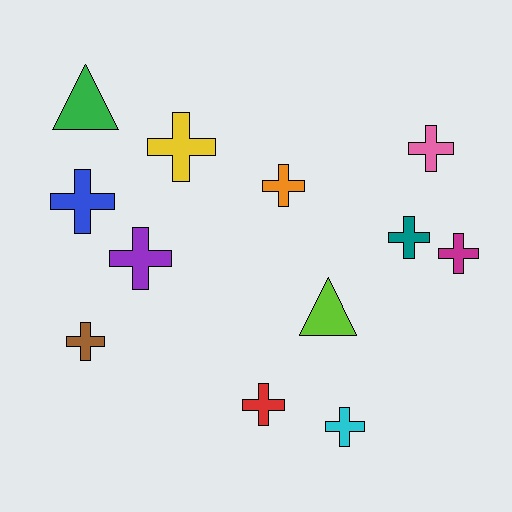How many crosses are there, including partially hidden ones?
There are 10 crosses.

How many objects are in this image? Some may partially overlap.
There are 12 objects.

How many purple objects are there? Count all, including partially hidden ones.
There is 1 purple object.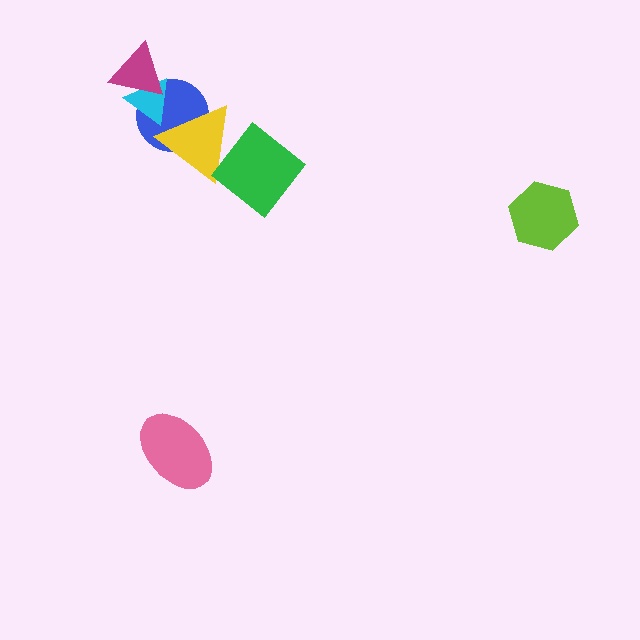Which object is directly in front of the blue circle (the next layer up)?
The cyan triangle is directly in front of the blue circle.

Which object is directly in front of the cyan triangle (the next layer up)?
The yellow triangle is directly in front of the cyan triangle.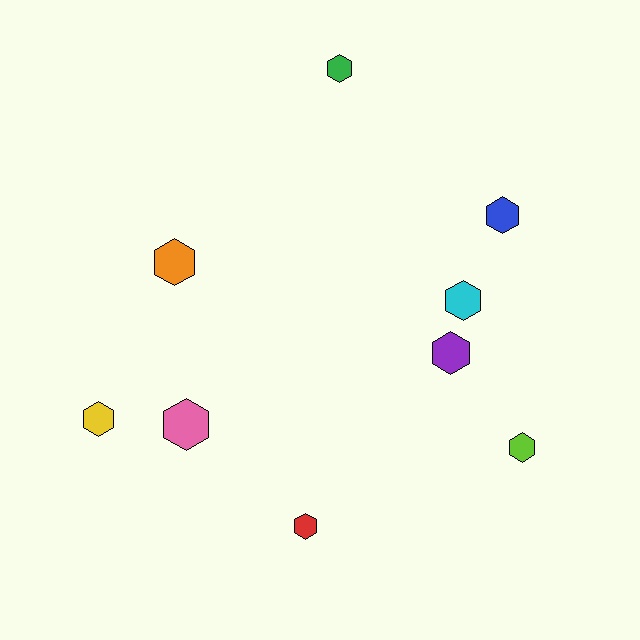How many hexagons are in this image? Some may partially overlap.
There are 9 hexagons.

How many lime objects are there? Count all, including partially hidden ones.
There is 1 lime object.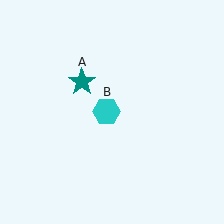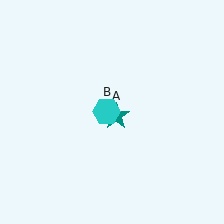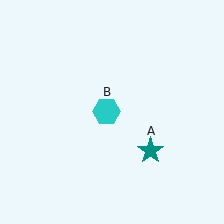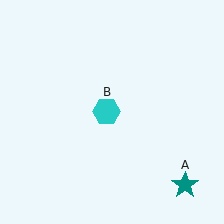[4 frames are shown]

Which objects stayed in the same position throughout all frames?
Cyan hexagon (object B) remained stationary.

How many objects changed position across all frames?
1 object changed position: teal star (object A).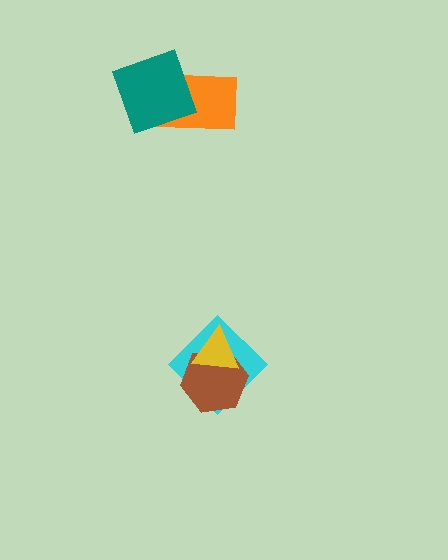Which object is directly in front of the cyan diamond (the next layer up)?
The brown hexagon is directly in front of the cyan diamond.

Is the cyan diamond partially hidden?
Yes, it is partially covered by another shape.